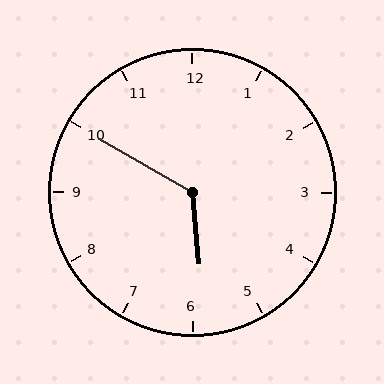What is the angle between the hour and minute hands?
Approximately 125 degrees.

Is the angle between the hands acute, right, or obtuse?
It is obtuse.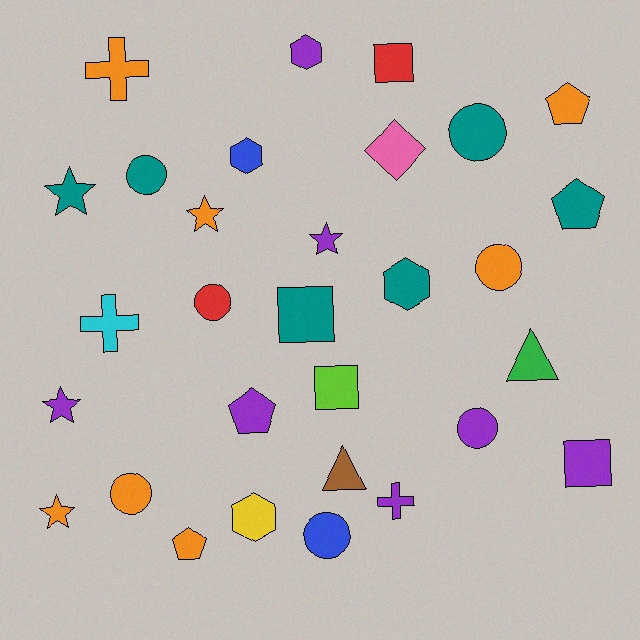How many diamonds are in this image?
There is 1 diamond.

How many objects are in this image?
There are 30 objects.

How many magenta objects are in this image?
There are no magenta objects.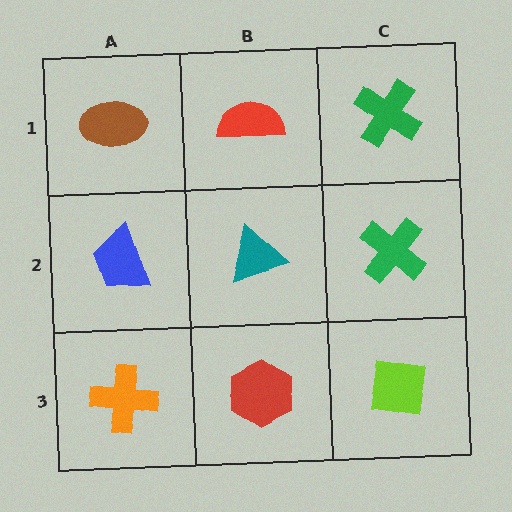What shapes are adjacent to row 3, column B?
A teal triangle (row 2, column B), an orange cross (row 3, column A), a lime square (row 3, column C).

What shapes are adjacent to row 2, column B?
A red semicircle (row 1, column B), a red hexagon (row 3, column B), a blue trapezoid (row 2, column A), a green cross (row 2, column C).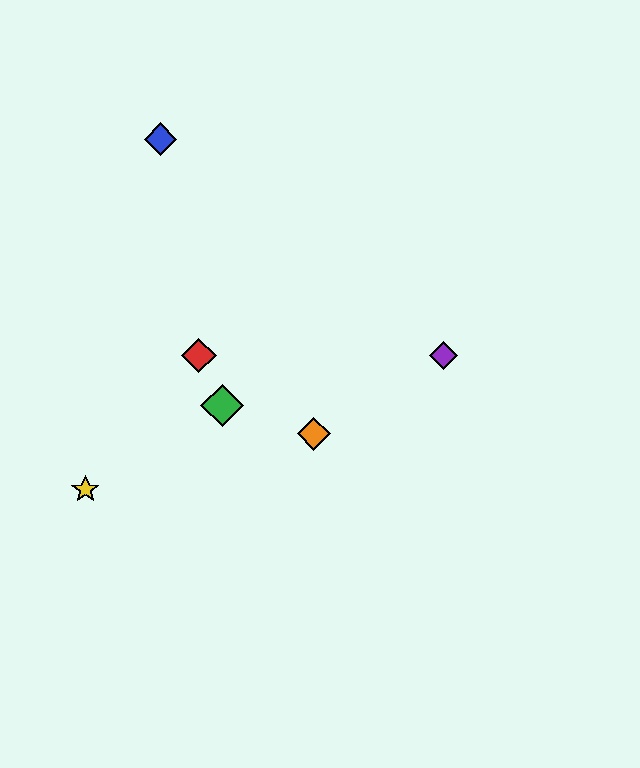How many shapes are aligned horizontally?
2 shapes (the red diamond, the purple diamond) are aligned horizontally.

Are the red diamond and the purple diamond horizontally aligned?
Yes, both are at y≈355.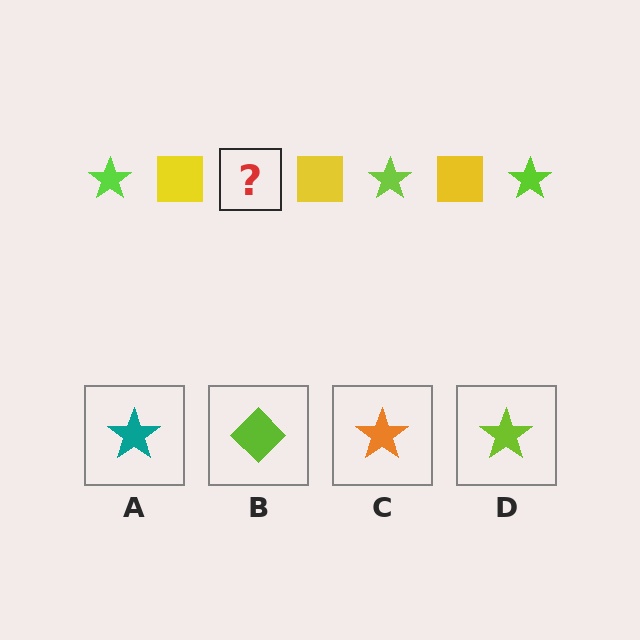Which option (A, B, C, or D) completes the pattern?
D.